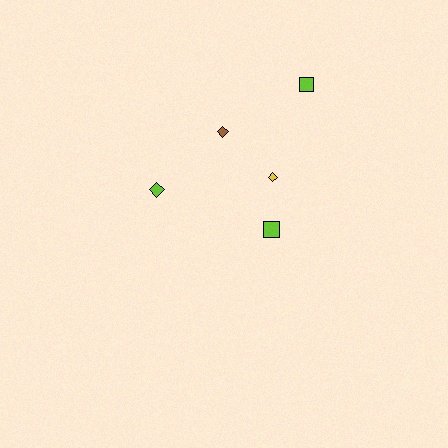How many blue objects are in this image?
There are no blue objects.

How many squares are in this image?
There are 2 squares.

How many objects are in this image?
There are 5 objects.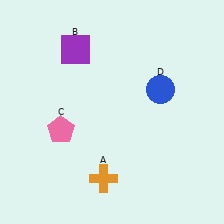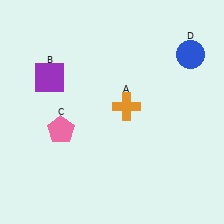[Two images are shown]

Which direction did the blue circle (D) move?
The blue circle (D) moved up.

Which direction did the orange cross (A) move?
The orange cross (A) moved up.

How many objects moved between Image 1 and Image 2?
3 objects moved between the two images.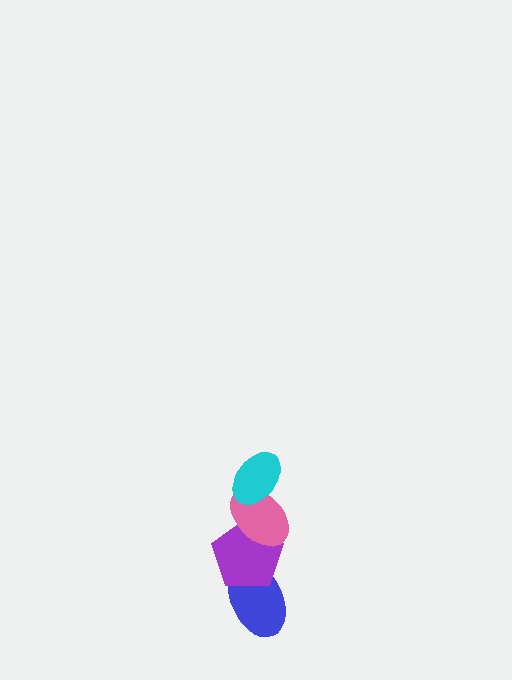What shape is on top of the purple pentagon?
The pink ellipse is on top of the purple pentagon.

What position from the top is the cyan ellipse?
The cyan ellipse is 1st from the top.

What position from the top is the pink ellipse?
The pink ellipse is 2nd from the top.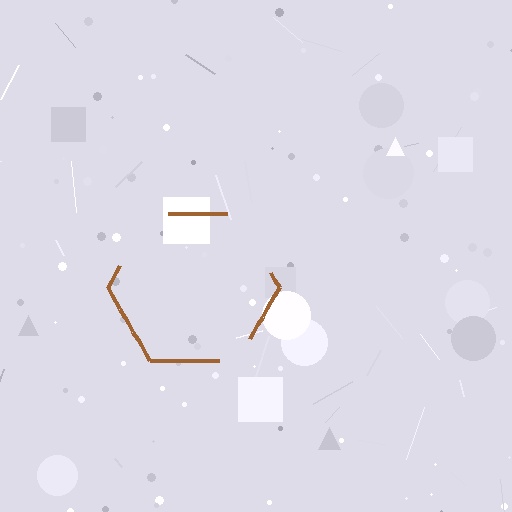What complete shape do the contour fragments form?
The contour fragments form a hexagon.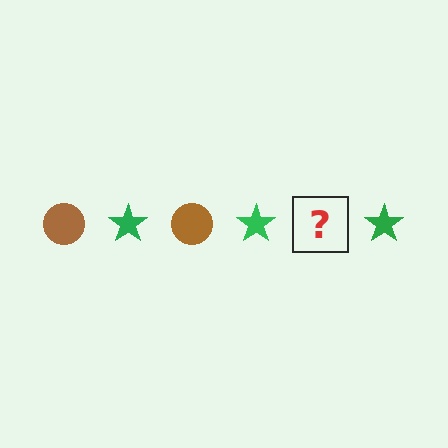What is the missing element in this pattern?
The missing element is a brown circle.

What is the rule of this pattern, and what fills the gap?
The rule is that the pattern alternates between brown circle and green star. The gap should be filled with a brown circle.